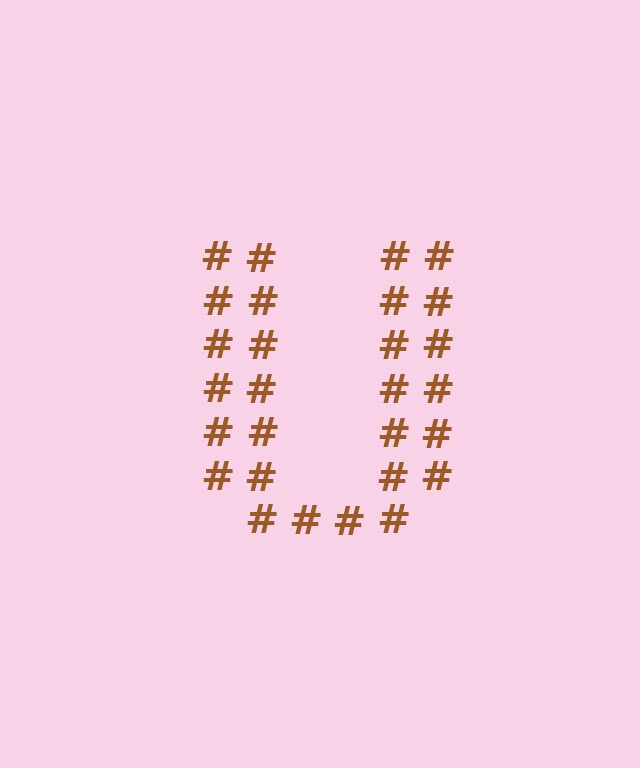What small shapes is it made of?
It is made of small hash symbols.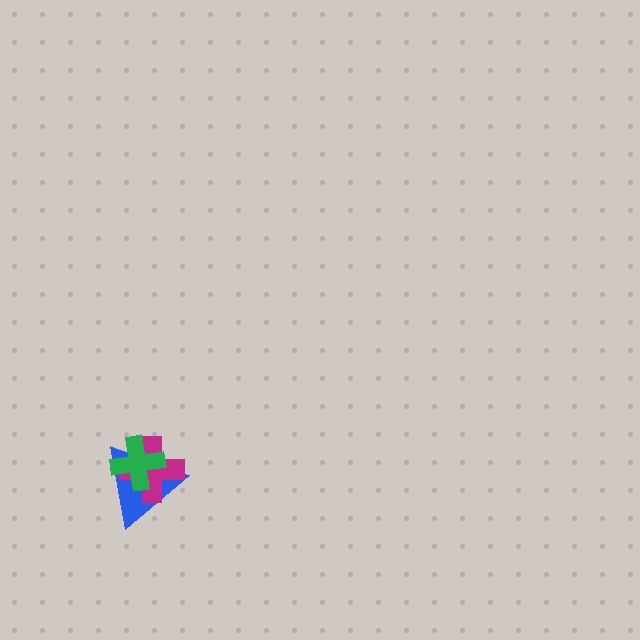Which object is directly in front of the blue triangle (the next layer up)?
The magenta cross is directly in front of the blue triangle.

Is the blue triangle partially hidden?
Yes, it is partially covered by another shape.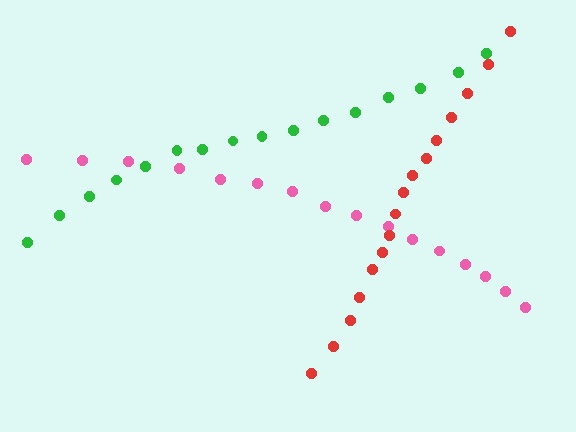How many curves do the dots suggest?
There are 3 distinct paths.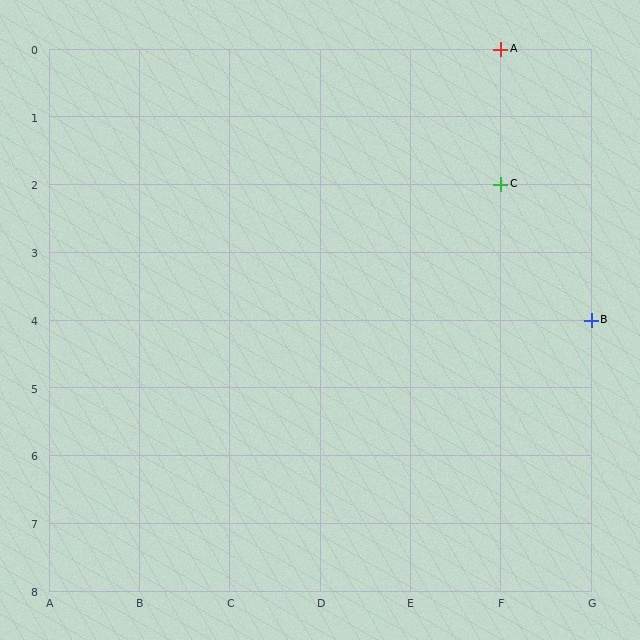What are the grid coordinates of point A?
Point A is at grid coordinates (F, 0).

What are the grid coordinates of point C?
Point C is at grid coordinates (F, 2).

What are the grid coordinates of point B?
Point B is at grid coordinates (G, 4).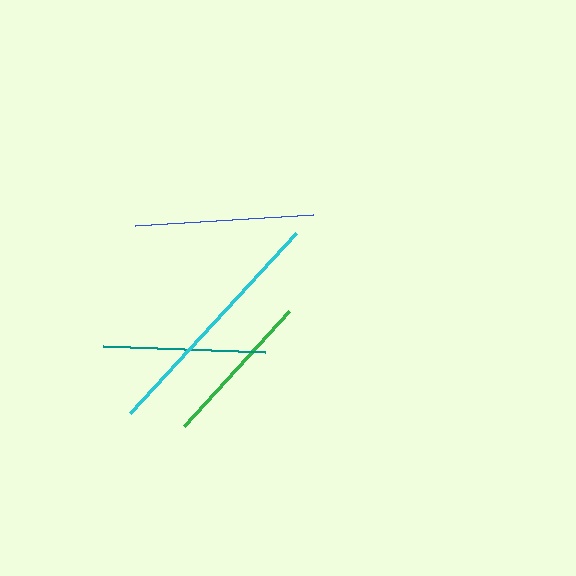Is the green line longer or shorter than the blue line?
The blue line is longer than the green line.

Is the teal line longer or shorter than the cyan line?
The cyan line is longer than the teal line.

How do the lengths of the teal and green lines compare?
The teal and green lines are approximately the same length.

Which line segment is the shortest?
The green line is the shortest at approximately 156 pixels.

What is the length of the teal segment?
The teal segment is approximately 163 pixels long.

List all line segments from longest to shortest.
From longest to shortest: cyan, blue, teal, green.